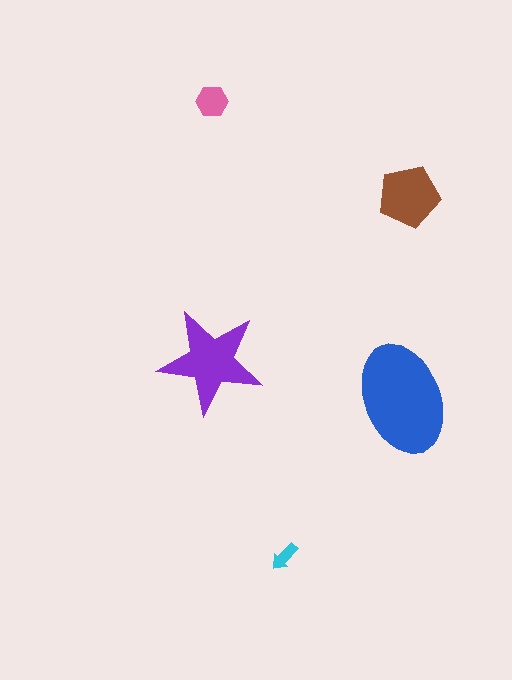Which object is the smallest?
The cyan arrow.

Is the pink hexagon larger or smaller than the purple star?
Smaller.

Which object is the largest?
The blue ellipse.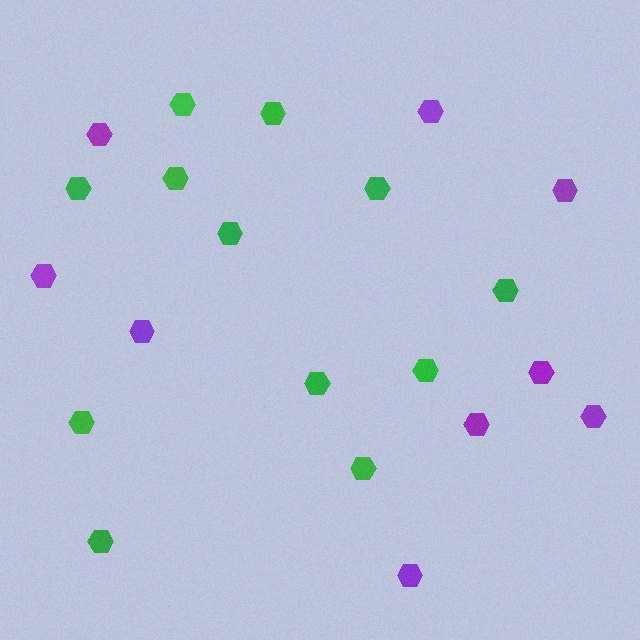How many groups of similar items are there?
There are 2 groups: one group of green hexagons (12) and one group of purple hexagons (9).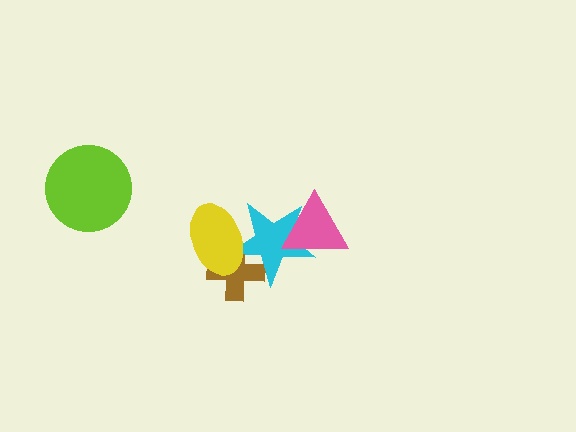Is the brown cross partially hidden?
Yes, it is partially covered by another shape.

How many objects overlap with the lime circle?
0 objects overlap with the lime circle.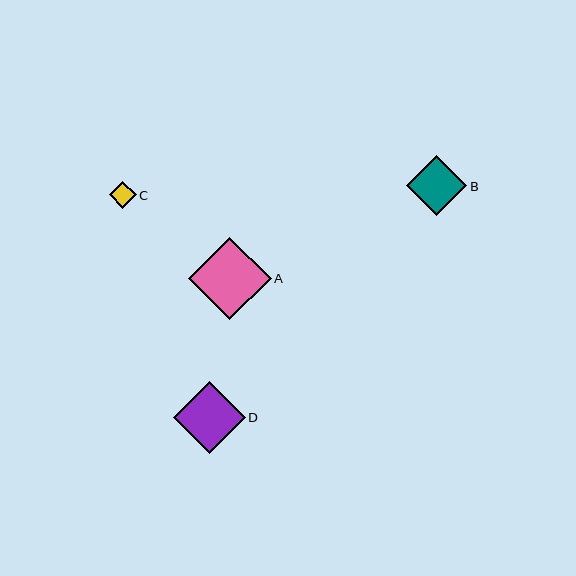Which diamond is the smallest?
Diamond C is the smallest with a size of approximately 27 pixels.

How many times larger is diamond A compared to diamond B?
Diamond A is approximately 1.4 times the size of diamond B.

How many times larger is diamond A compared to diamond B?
Diamond A is approximately 1.4 times the size of diamond B.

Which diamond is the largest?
Diamond A is the largest with a size of approximately 82 pixels.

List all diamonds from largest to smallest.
From largest to smallest: A, D, B, C.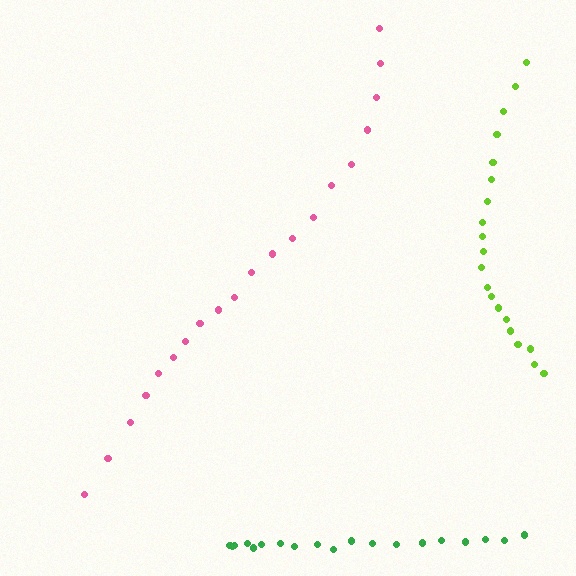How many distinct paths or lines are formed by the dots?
There are 3 distinct paths.